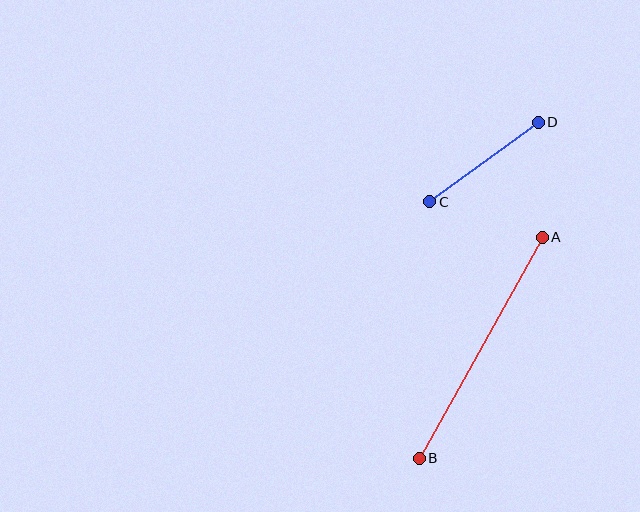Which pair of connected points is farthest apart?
Points A and B are farthest apart.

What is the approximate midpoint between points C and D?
The midpoint is at approximately (484, 162) pixels.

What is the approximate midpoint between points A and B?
The midpoint is at approximately (481, 348) pixels.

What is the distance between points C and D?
The distance is approximately 134 pixels.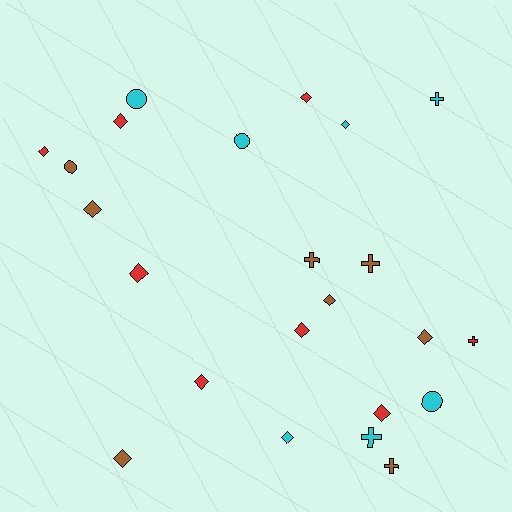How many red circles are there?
There are no red circles.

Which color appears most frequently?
Brown, with 8 objects.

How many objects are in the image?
There are 23 objects.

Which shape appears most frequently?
Diamond, with 13 objects.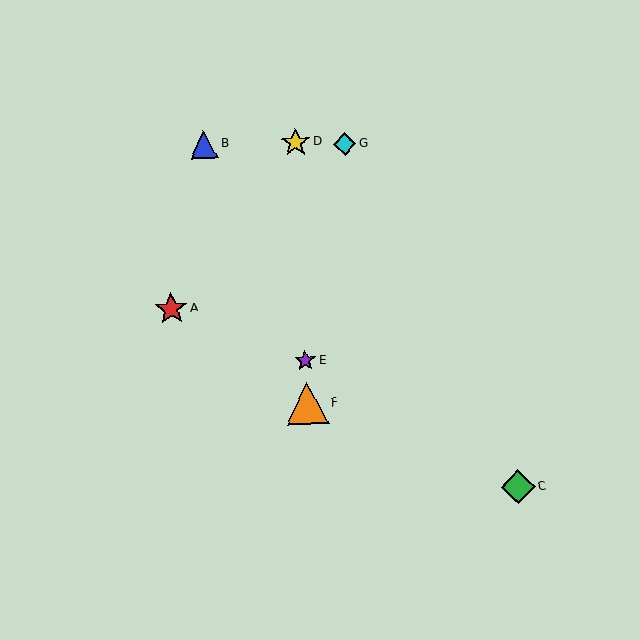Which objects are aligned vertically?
Objects D, E, F are aligned vertically.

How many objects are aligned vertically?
3 objects (D, E, F) are aligned vertically.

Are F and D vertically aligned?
Yes, both are at x≈307.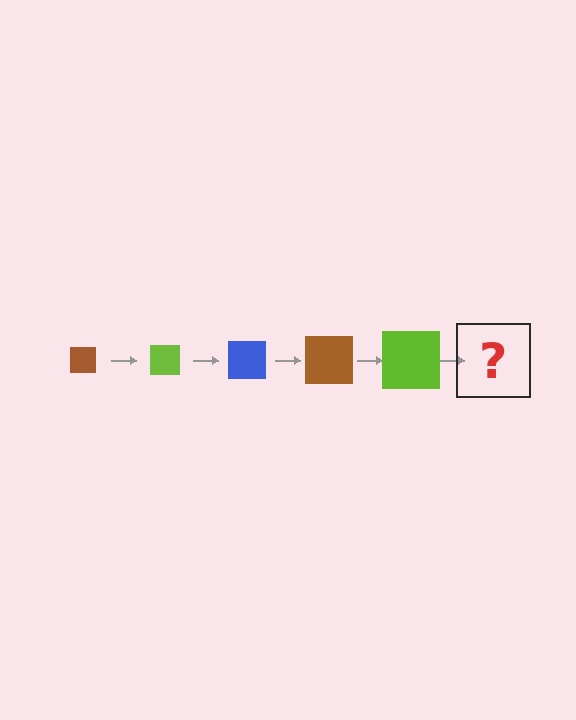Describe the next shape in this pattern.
It should be a blue square, larger than the previous one.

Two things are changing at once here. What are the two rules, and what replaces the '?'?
The two rules are that the square grows larger each step and the color cycles through brown, lime, and blue. The '?' should be a blue square, larger than the previous one.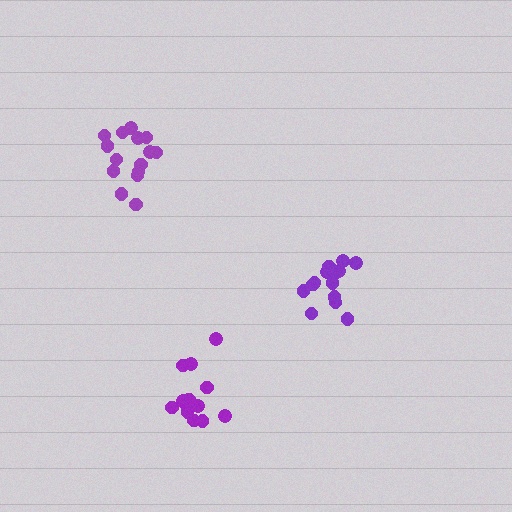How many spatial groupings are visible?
There are 3 spatial groupings.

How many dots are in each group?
Group 1: 14 dots, Group 2: 15 dots, Group 3: 14 dots (43 total).